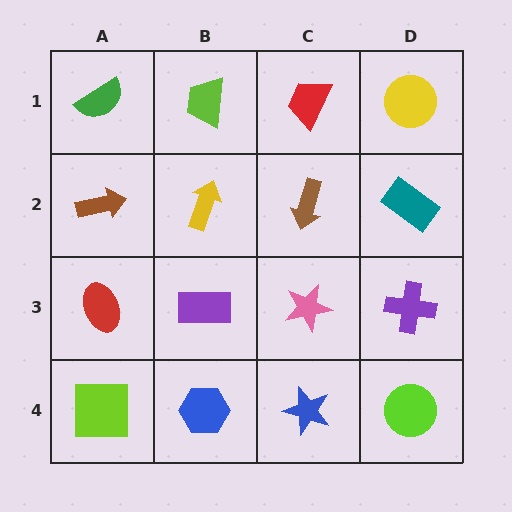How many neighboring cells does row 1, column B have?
3.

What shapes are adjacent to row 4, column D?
A purple cross (row 3, column D), a blue star (row 4, column C).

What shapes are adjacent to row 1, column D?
A teal rectangle (row 2, column D), a red trapezoid (row 1, column C).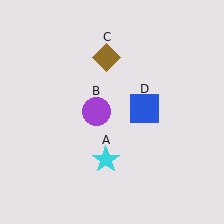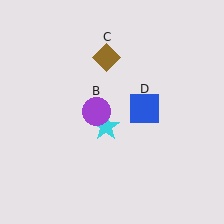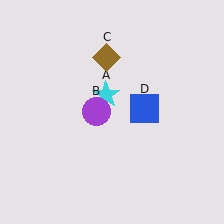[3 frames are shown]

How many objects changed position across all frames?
1 object changed position: cyan star (object A).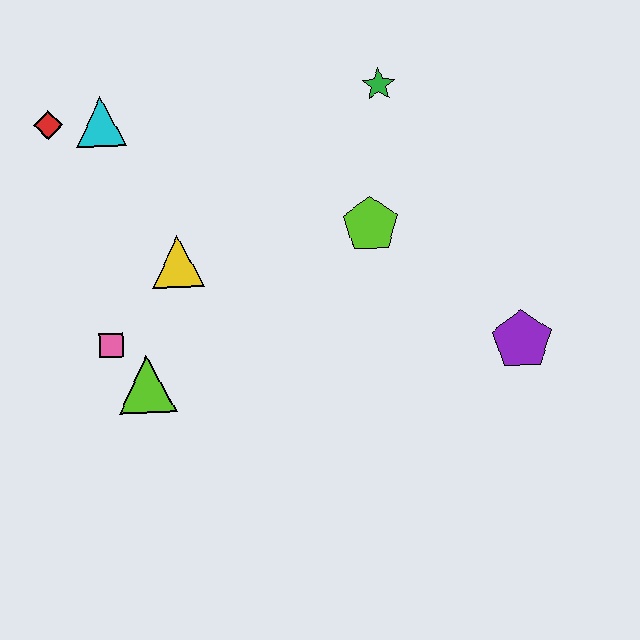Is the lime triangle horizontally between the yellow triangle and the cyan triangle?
Yes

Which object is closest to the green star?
The lime pentagon is closest to the green star.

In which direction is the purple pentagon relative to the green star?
The purple pentagon is below the green star.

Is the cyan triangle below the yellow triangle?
No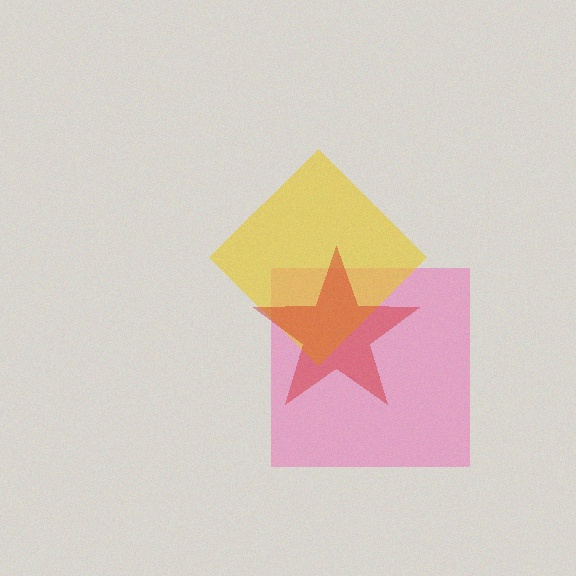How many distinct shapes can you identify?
There are 3 distinct shapes: a pink square, a yellow diamond, a red star.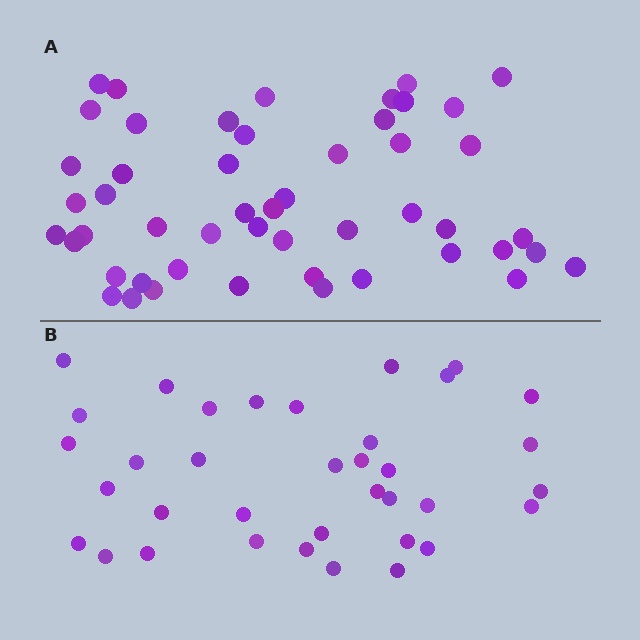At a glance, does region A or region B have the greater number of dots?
Region A (the top region) has more dots.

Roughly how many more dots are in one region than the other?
Region A has approximately 15 more dots than region B.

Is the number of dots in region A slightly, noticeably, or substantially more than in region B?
Region A has noticeably more, but not dramatically so. The ratio is roughly 1.4 to 1.